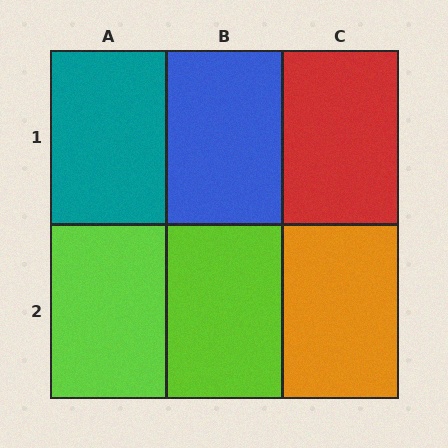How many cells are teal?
1 cell is teal.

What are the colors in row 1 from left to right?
Teal, blue, red.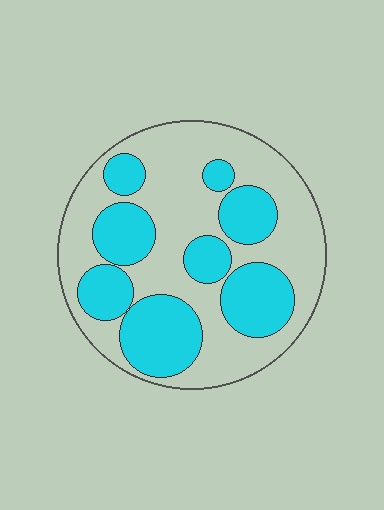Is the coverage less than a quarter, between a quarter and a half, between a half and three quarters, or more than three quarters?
Between a quarter and a half.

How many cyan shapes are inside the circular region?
8.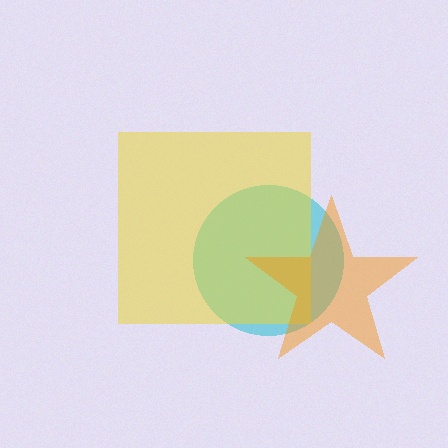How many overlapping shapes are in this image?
There are 3 overlapping shapes in the image.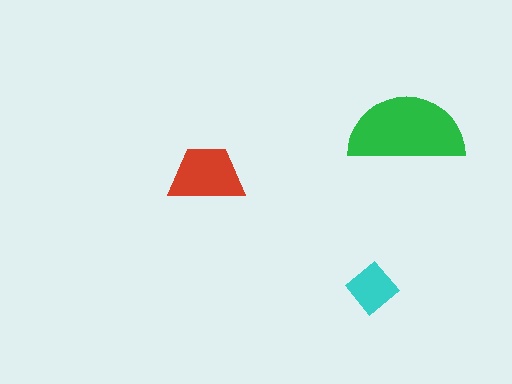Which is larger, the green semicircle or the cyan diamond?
The green semicircle.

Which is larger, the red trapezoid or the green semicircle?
The green semicircle.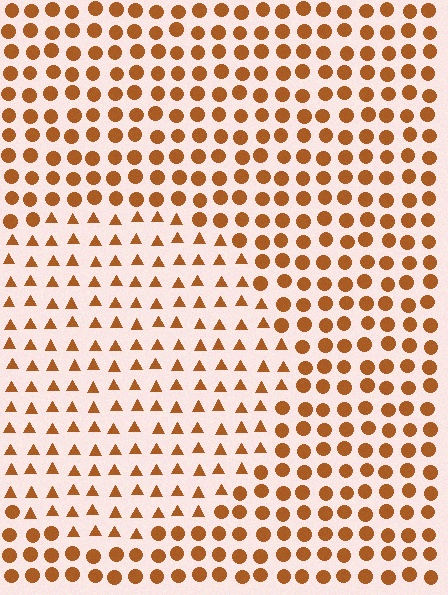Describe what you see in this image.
The image is filled with small brown elements arranged in a uniform grid. A circle-shaped region contains triangles, while the surrounding area contains circles. The boundary is defined purely by the change in element shape.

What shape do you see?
I see a circle.